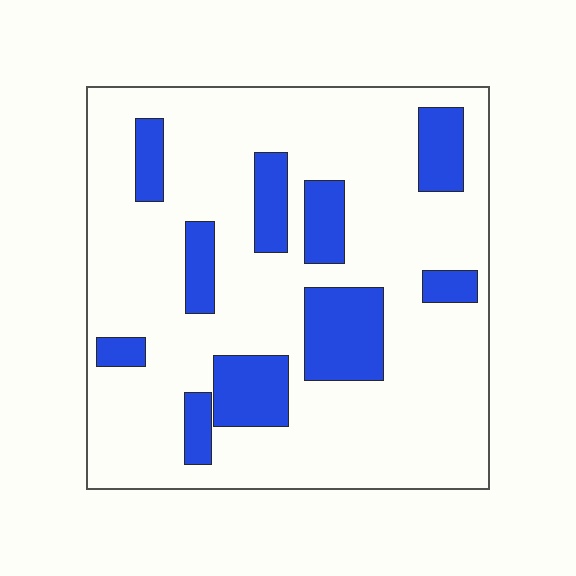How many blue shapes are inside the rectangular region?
10.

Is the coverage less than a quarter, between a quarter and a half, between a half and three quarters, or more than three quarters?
Less than a quarter.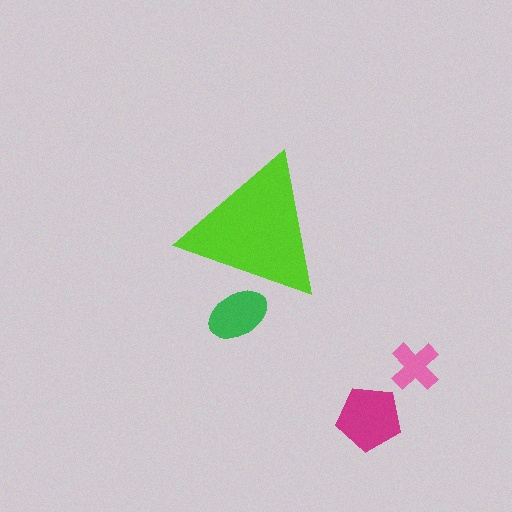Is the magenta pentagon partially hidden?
No, the magenta pentagon is fully visible.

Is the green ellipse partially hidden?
Yes, the green ellipse is partially hidden behind the lime triangle.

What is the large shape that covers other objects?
A lime triangle.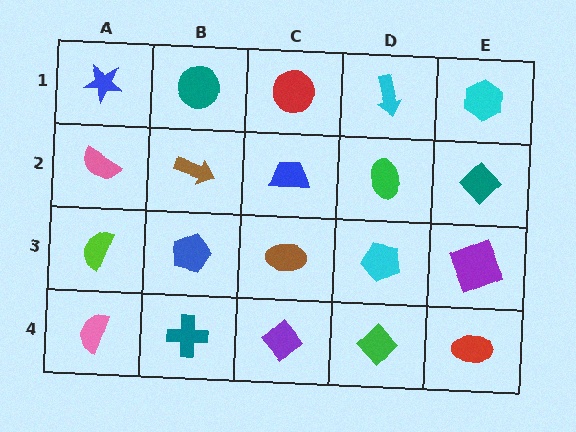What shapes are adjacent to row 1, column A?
A pink semicircle (row 2, column A), a teal circle (row 1, column B).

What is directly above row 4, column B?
A blue pentagon.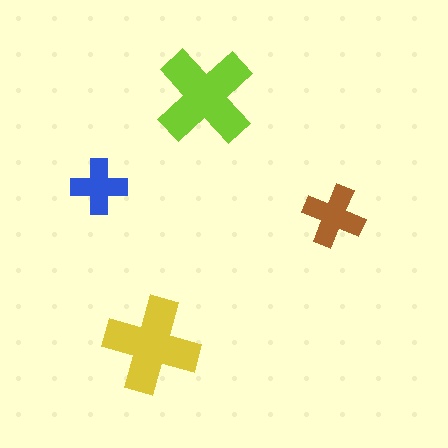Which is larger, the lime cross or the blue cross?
The lime one.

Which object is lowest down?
The yellow cross is bottommost.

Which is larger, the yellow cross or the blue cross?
The yellow one.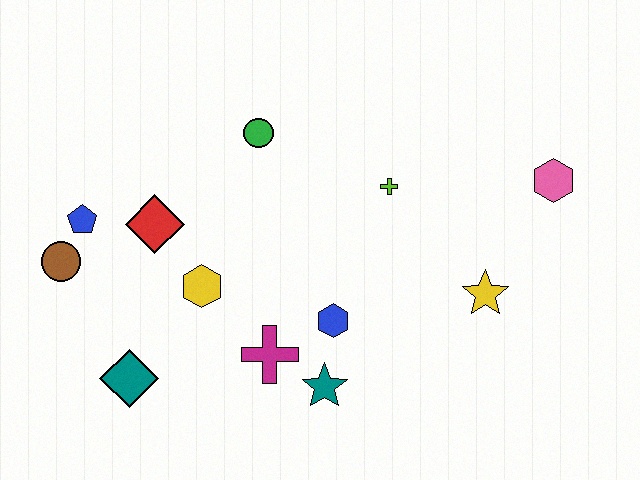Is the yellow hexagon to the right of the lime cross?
No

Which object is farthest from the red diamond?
The pink hexagon is farthest from the red diamond.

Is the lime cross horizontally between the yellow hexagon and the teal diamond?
No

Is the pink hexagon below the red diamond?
No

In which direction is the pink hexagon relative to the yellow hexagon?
The pink hexagon is to the right of the yellow hexagon.